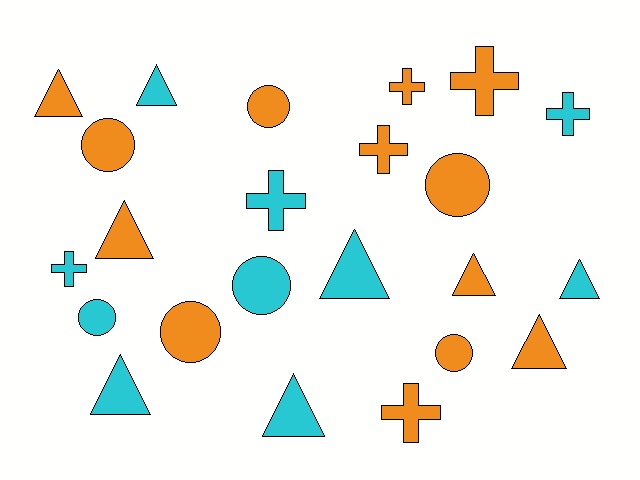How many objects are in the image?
There are 23 objects.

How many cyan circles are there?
There are 2 cyan circles.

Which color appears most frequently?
Orange, with 13 objects.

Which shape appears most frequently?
Triangle, with 9 objects.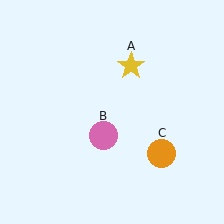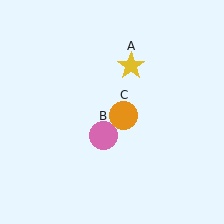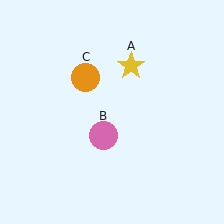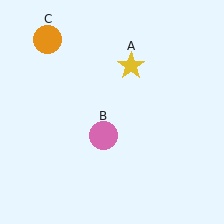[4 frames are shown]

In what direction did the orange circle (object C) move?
The orange circle (object C) moved up and to the left.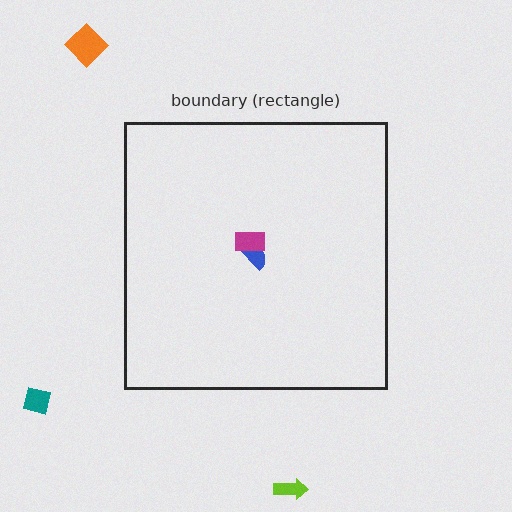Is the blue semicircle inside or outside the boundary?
Inside.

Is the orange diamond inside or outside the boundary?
Outside.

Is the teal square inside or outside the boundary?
Outside.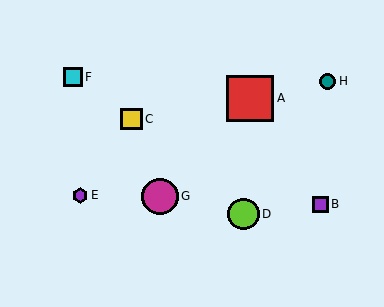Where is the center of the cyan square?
The center of the cyan square is at (73, 77).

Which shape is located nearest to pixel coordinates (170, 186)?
The magenta circle (labeled G) at (160, 196) is nearest to that location.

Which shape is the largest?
The red square (labeled A) is the largest.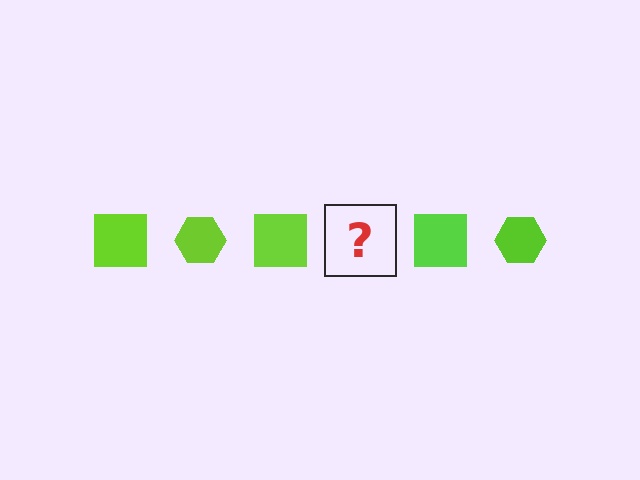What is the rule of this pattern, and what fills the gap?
The rule is that the pattern cycles through square, hexagon shapes in lime. The gap should be filled with a lime hexagon.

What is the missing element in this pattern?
The missing element is a lime hexagon.